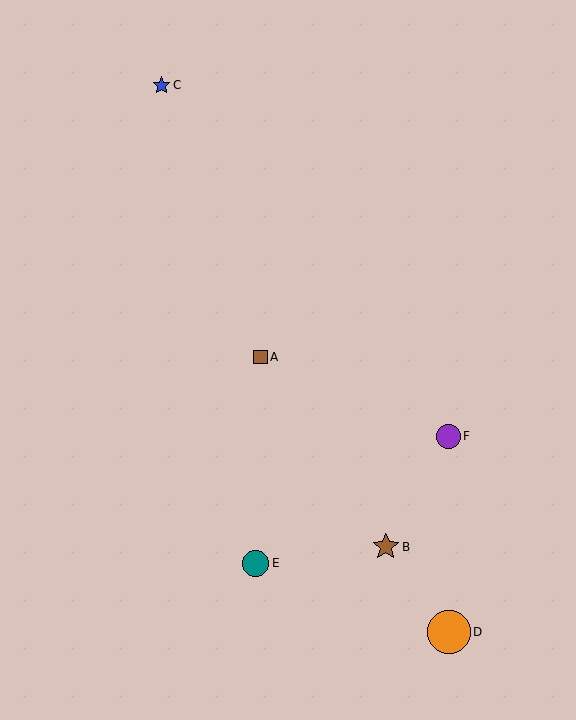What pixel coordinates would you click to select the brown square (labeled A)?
Click at (260, 357) to select the brown square A.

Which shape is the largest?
The orange circle (labeled D) is the largest.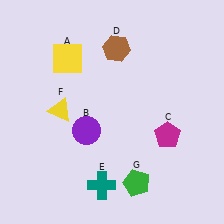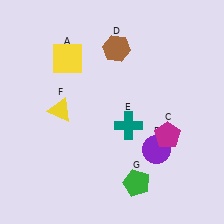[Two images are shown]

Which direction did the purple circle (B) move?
The purple circle (B) moved right.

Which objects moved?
The objects that moved are: the purple circle (B), the teal cross (E).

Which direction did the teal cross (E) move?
The teal cross (E) moved up.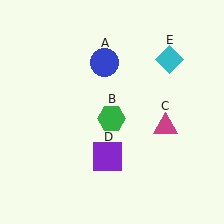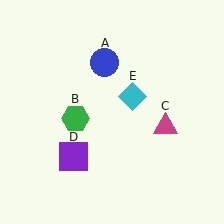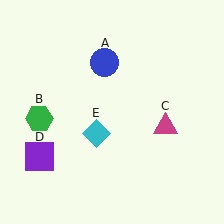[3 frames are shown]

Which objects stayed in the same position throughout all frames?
Blue circle (object A) and magenta triangle (object C) remained stationary.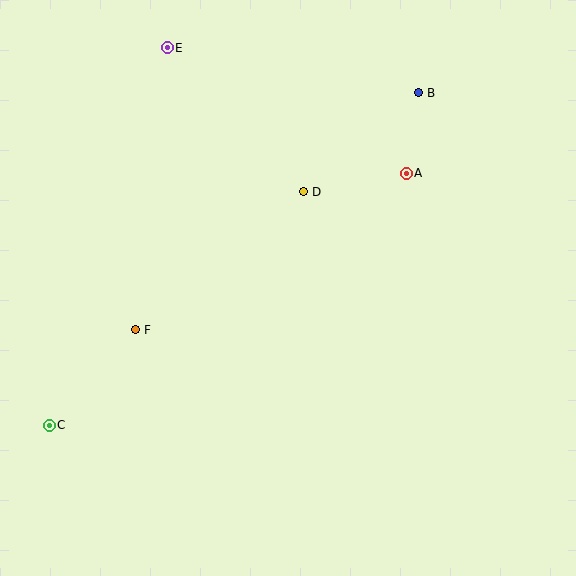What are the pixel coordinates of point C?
Point C is at (49, 425).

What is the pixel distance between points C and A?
The distance between C and A is 437 pixels.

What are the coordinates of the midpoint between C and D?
The midpoint between C and D is at (176, 309).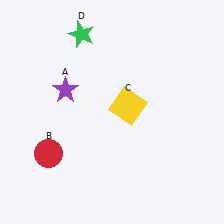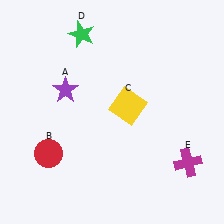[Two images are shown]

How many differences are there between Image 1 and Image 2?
There is 1 difference between the two images.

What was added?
A magenta cross (E) was added in Image 2.